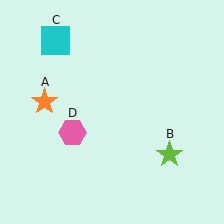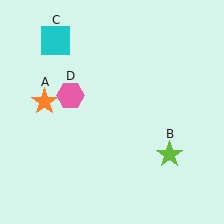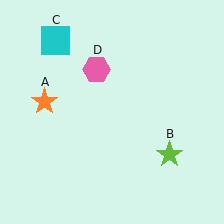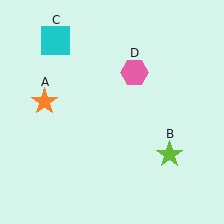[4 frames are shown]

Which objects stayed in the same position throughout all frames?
Orange star (object A) and lime star (object B) and cyan square (object C) remained stationary.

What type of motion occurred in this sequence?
The pink hexagon (object D) rotated clockwise around the center of the scene.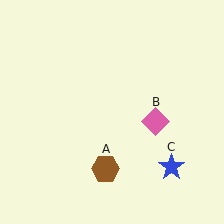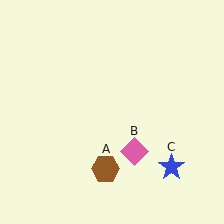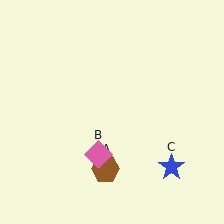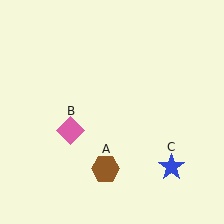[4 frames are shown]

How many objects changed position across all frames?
1 object changed position: pink diamond (object B).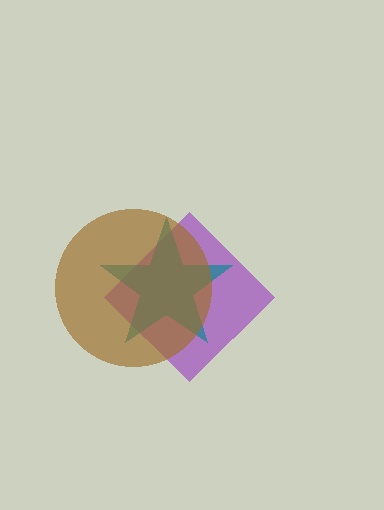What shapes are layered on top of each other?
The layered shapes are: a purple diamond, a teal star, a brown circle.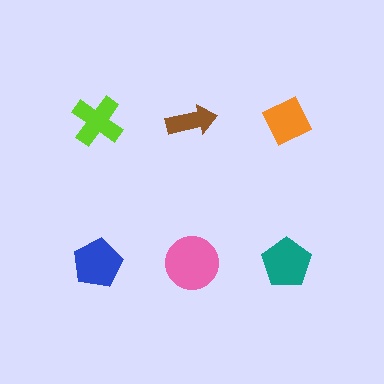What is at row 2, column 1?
A blue pentagon.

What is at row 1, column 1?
A lime cross.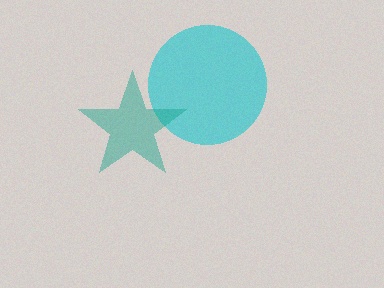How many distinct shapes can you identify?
There are 2 distinct shapes: a cyan circle, a teal star.